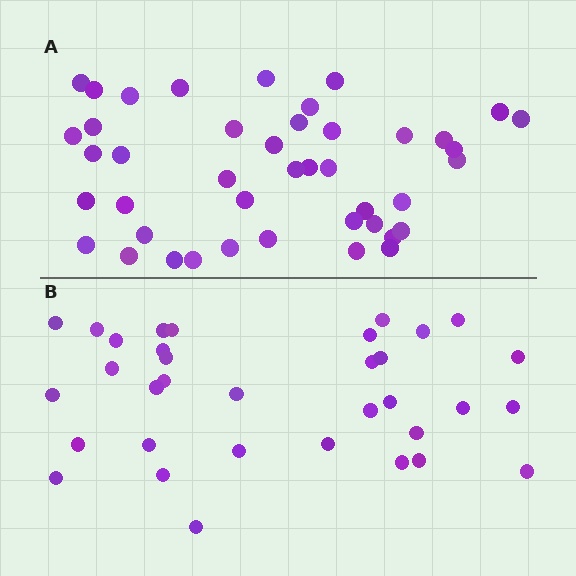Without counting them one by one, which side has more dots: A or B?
Region A (the top region) has more dots.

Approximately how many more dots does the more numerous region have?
Region A has roughly 8 or so more dots than region B.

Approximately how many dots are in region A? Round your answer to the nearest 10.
About 40 dots. (The exact count is 43, which rounds to 40.)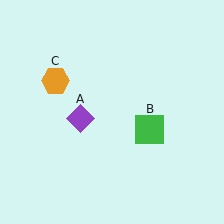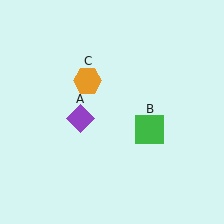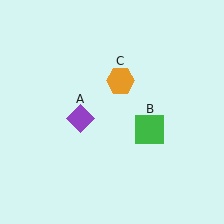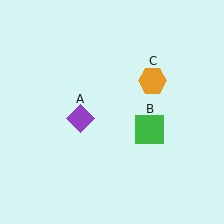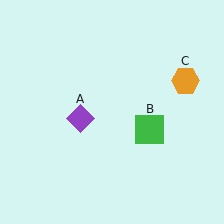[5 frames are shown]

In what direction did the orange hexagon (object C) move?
The orange hexagon (object C) moved right.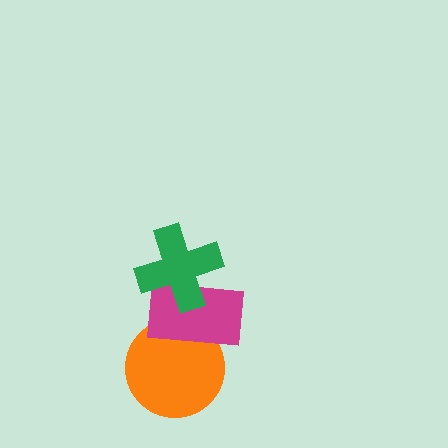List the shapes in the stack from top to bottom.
From top to bottom: the green cross, the magenta rectangle, the orange circle.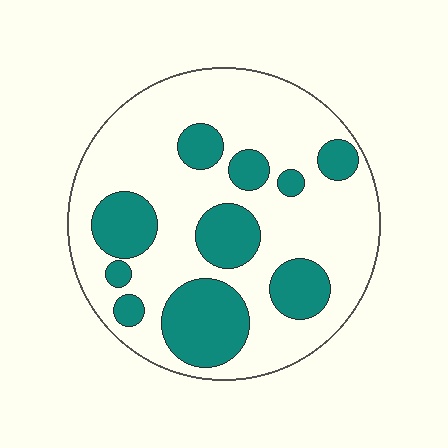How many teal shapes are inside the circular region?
10.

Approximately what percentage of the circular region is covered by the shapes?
Approximately 30%.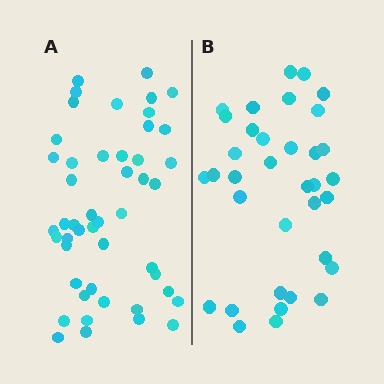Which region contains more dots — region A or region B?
Region A (the left region) has more dots.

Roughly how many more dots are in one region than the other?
Region A has approximately 15 more dots than region B.